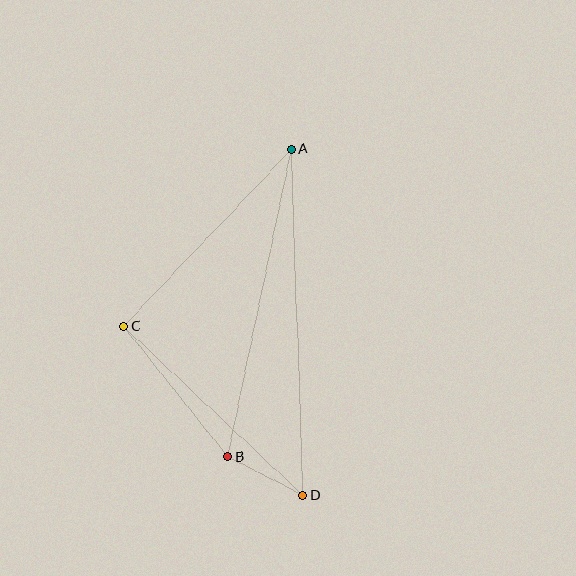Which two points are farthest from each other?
Points A and D are farthest from each other.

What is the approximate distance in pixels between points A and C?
The distance between A and C is approximately 244 pixels.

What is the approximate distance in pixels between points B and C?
The distance between B and C is approximately 167 pixels.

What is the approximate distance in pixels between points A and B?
The distance between A and B is approximately 314 pixels.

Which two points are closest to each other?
Points B and D are closest to each other.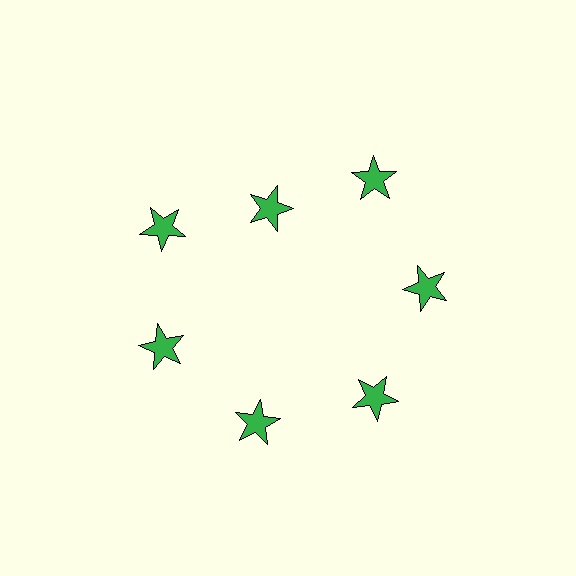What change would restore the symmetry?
The symmetry would be restored by moving it outward, back onto the ring so that all 7 stars sit at equal angles and equal distance from the center.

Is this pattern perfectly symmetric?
No. The 7 green stars are arranged in a ring, but one element near the 12 o'clock position is pulled inward toward the center, breaking the 7-fold rotational symmetry.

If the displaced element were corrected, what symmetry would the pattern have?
It would have 7-fold rotational symmetry — the pattern would map onto itself every 51 degrees.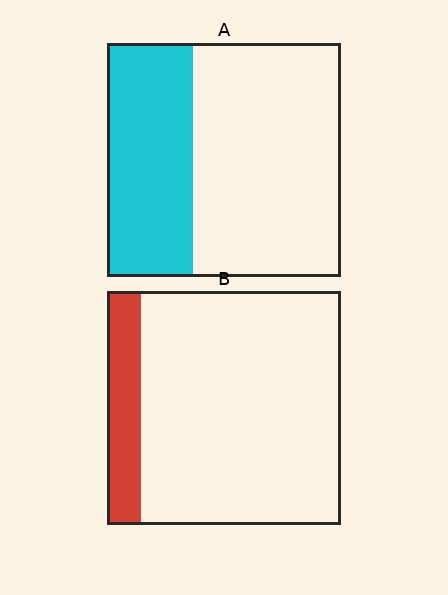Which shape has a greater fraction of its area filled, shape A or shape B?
Shape A.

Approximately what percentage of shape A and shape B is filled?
A is approximately 35% and B is approximately 15%.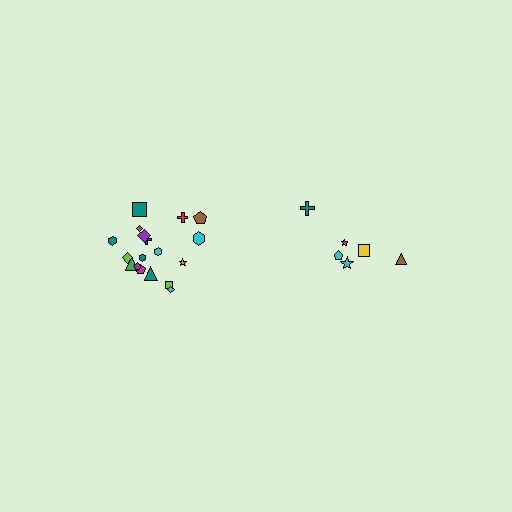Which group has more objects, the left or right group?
The left group.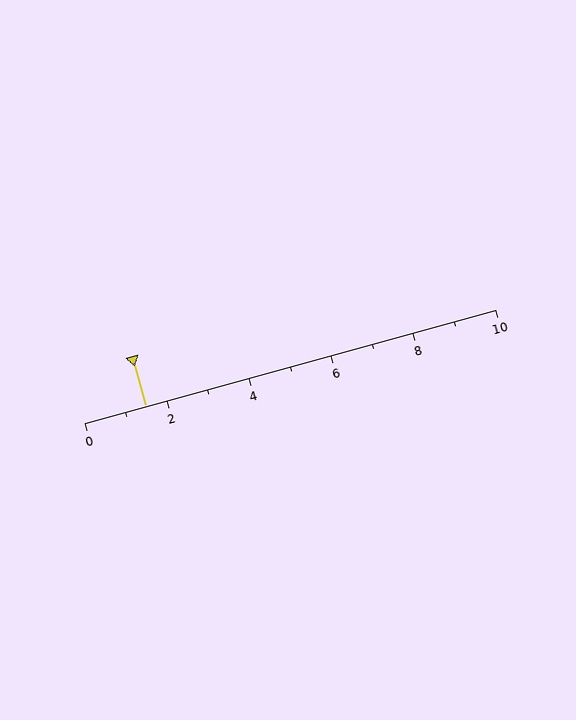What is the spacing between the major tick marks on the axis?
The major ticks are spaced 2 apart.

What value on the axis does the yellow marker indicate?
The marker indicates approximately 1.5.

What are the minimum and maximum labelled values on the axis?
The axis runs from 0 to 10.